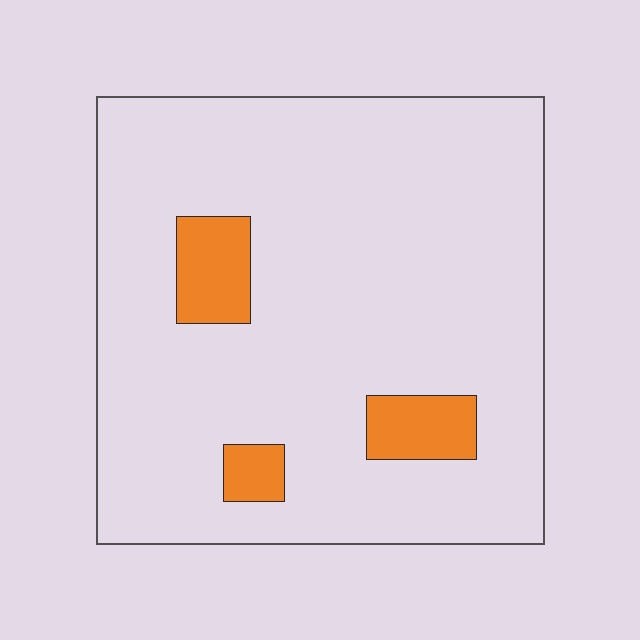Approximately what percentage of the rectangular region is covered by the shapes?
Approximately 10%.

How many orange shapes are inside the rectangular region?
3.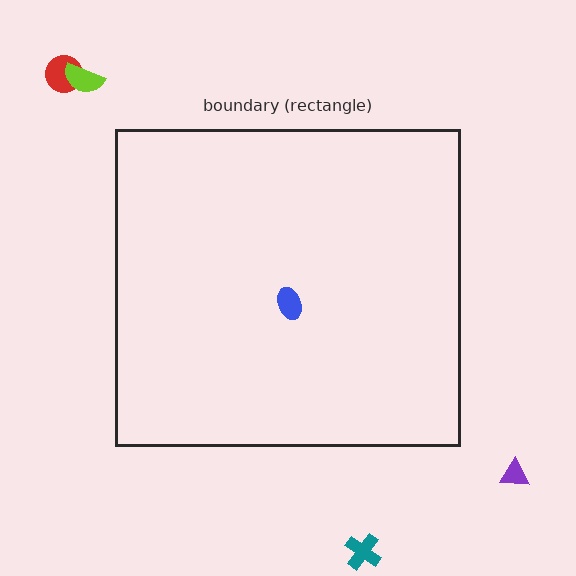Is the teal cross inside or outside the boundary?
Outside.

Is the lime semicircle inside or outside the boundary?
Outside.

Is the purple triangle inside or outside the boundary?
Outside.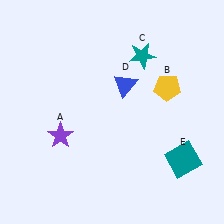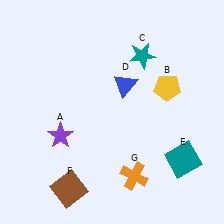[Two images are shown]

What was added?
A brown square (F), an orange cross (G) were added in Image 2.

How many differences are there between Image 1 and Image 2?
There are 2 differences between the two images.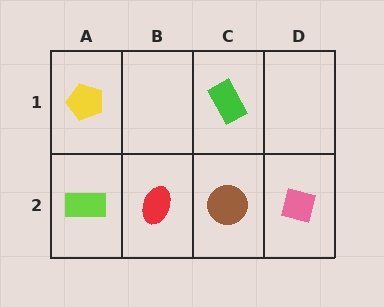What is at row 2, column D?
A pink square.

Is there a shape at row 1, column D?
No, that cell is empty.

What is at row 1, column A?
A yellow pentagon.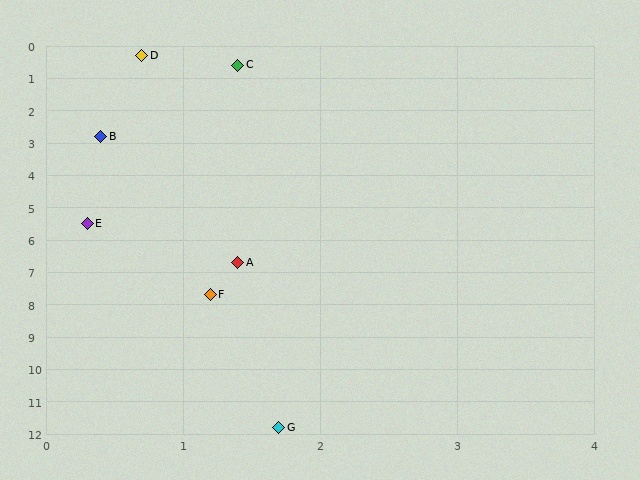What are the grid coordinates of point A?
Point A is at approximately (1.4, 6.7).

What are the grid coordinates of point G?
Point G is at approximately (1.7, 11.8).